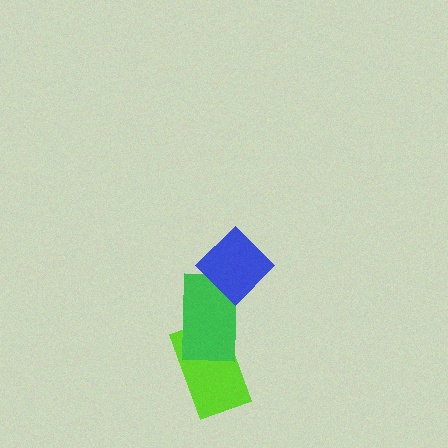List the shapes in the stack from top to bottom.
From top to bottom: the blue diamond, the green rectangle, the lime rectangle.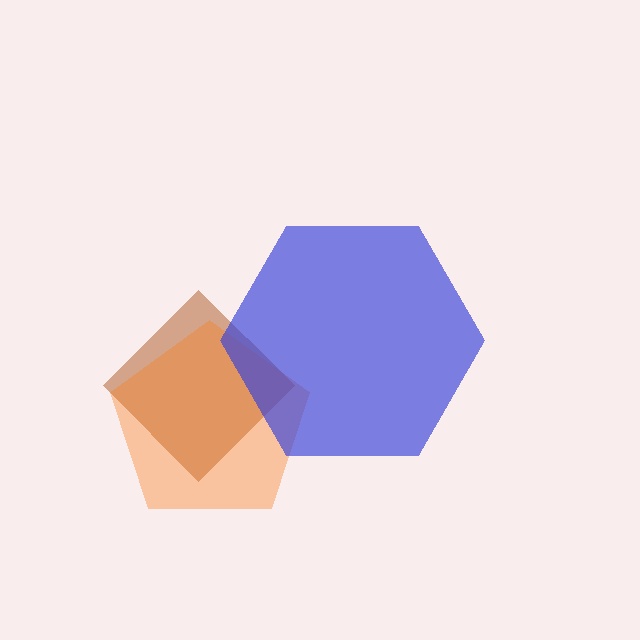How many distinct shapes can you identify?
There are 3 distinct shapes: a brown diamond, an orange pentagon, a blue hexagon.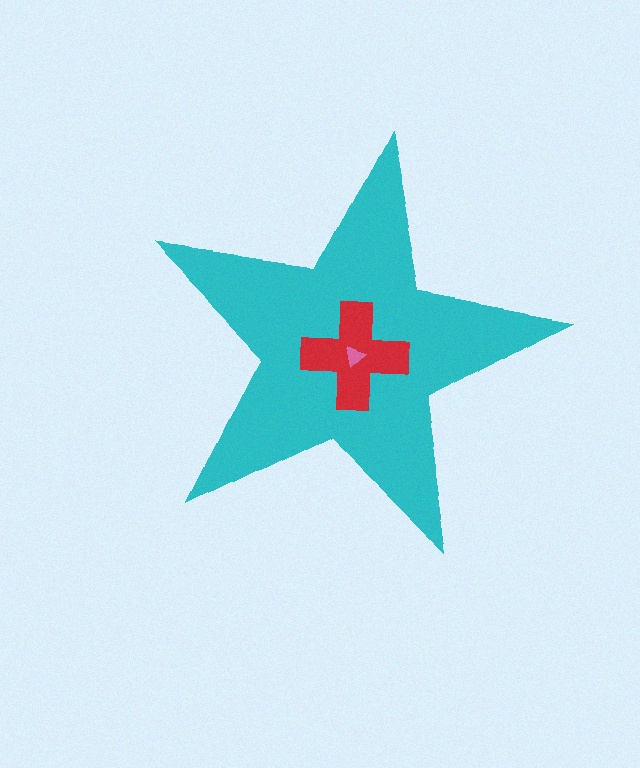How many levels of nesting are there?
3.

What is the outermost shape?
The cyan star.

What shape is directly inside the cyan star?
The red cross.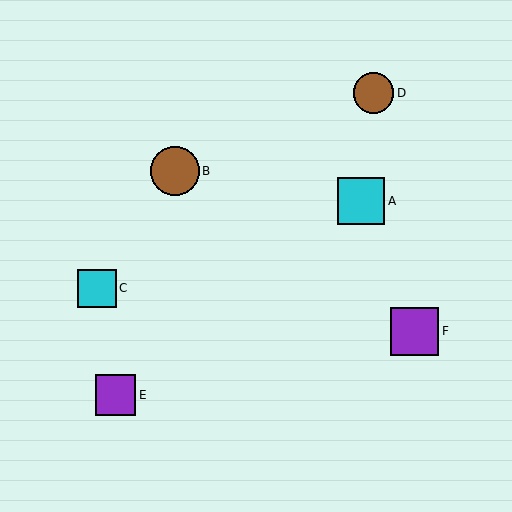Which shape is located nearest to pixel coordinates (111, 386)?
The purple square (labeled E) at (116, 395) is nearest to that location.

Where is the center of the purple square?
The center of the purple square is at (415, 331).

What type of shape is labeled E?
Shape E is a purple square.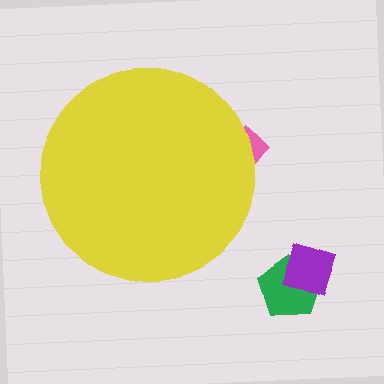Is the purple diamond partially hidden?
No, the purple diamond is fully visible.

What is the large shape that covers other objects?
A yellow circle.